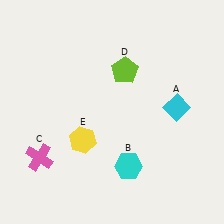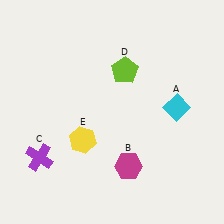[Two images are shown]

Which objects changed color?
B changed from cyan to magenta. C changed from pink to purple.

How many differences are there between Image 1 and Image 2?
There are 2 differences between the two images.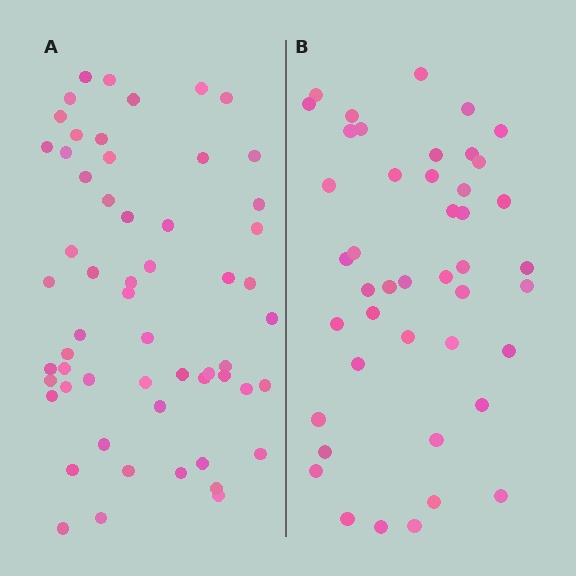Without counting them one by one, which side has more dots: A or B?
Region A (the left region) has more dots.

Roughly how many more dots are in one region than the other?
Region A has approximately 15 more dots than region B.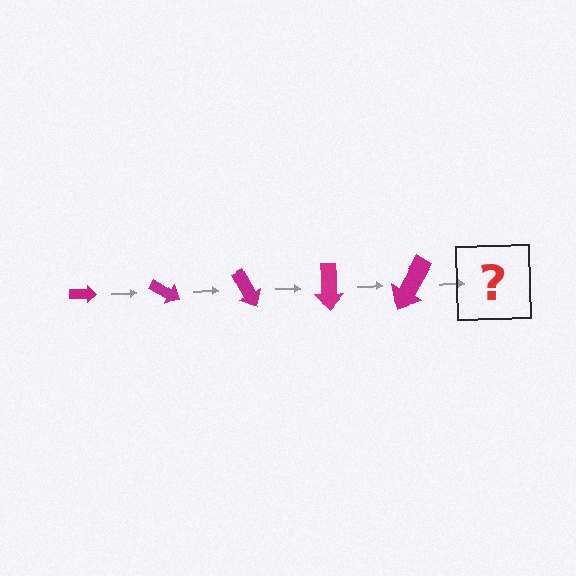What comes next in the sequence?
The next element should be an arrow, larger than the previous one and rotated 150 degrees from the start.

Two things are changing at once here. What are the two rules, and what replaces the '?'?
The two rules are that the arrow grows larger each step and it rotates 30 degrees each step. The '?' should be an arrow, larger than the previous one and rotated 150 degrees from the start.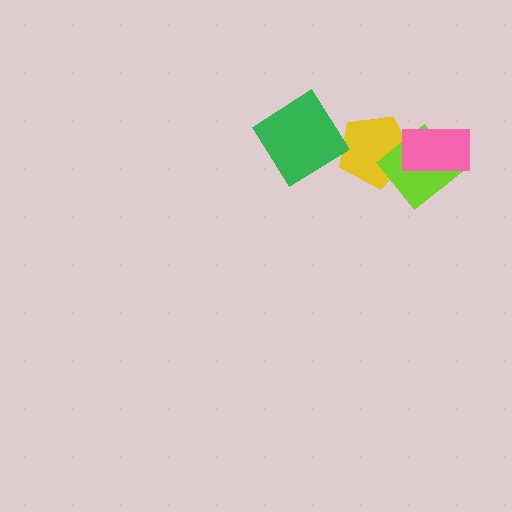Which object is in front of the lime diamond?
The pink rectangle is in front of the lime diamond.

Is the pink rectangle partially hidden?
No, no other shape covers it.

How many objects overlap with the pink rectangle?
2 objects overlap with the pink rectangle.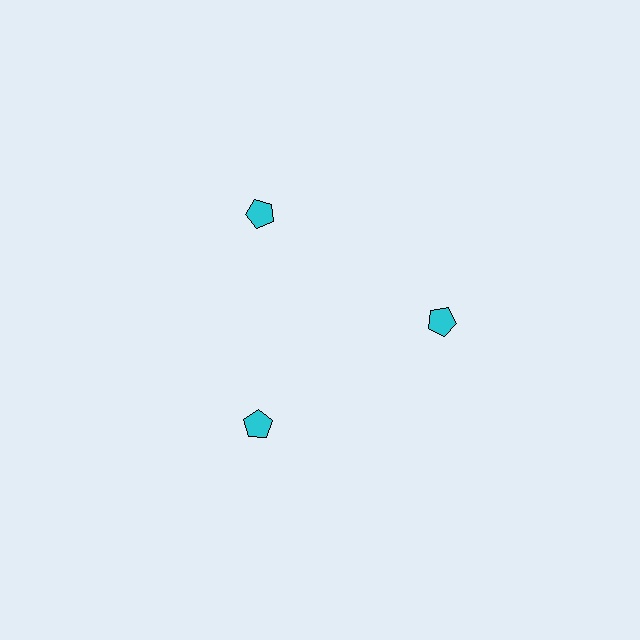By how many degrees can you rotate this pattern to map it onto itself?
The pattern maps onto itself every 120 degrees of rotation.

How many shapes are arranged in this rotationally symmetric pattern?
There are 3 shapes, arranged in 3 groups of 1.